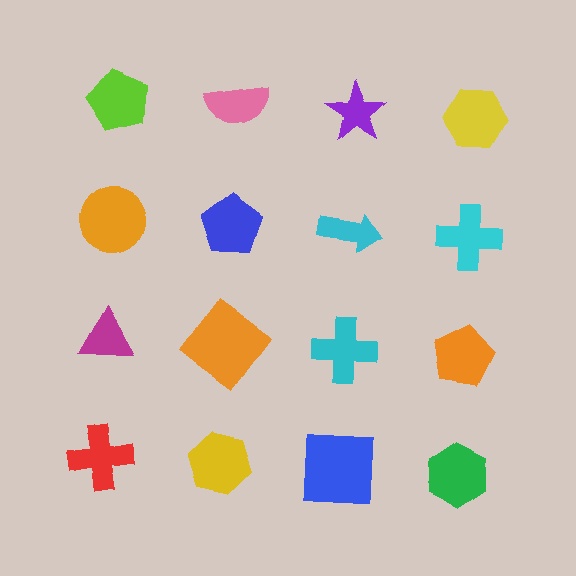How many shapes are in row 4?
4 shapes.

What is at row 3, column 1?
A magenta triangle.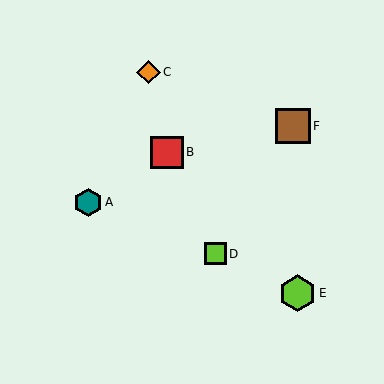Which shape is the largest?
The lime hexagon (labeled E) is the largest.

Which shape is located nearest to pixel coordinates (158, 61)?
The orange diamond (labeled C) at (148, 72) is nearest to that location.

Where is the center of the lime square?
The center of the lime square is at (215, 254).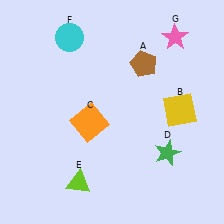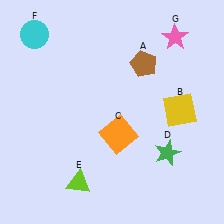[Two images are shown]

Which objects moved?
The objects that moved are: the orange square (C), the cyan circle (F).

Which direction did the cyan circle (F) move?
The cyan circle (F) moved left.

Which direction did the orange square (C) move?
The orange square (C) moved right.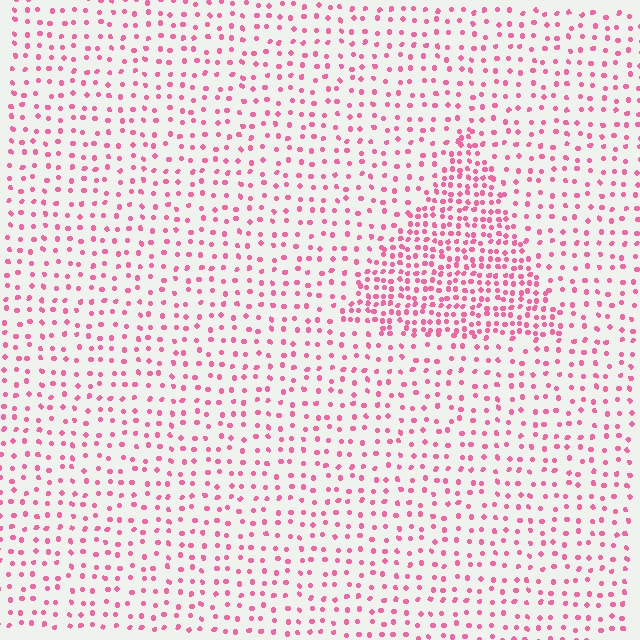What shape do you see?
I see a triangle.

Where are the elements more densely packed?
The elements are more densely packed inside the triangle boundary.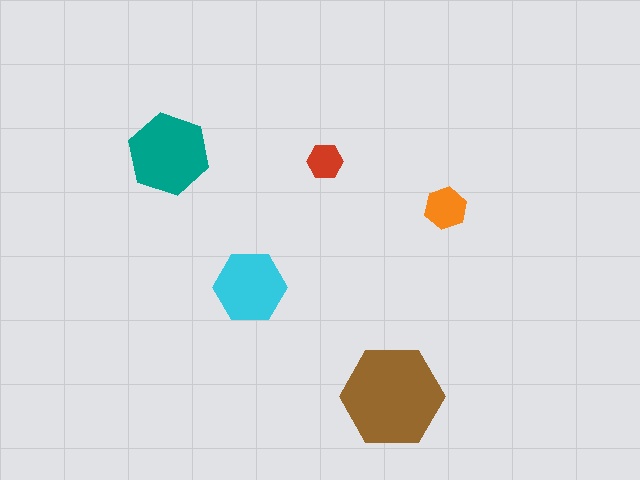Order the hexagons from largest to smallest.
the brown one, the teal one, the cyan one, the orange one, the red one.